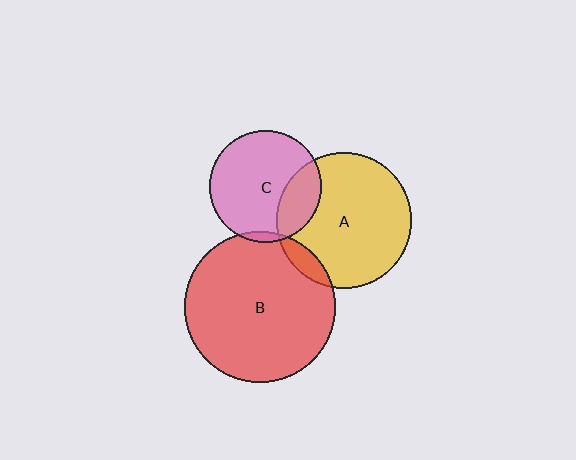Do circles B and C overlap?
Yes.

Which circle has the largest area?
Circle B (red).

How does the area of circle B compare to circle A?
Approximately 1.2 times.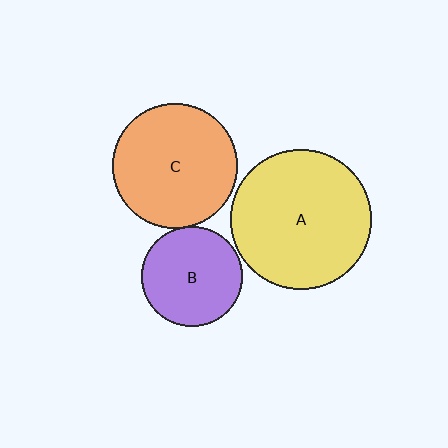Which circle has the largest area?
Circle A (yellow).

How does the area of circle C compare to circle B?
Approximately 1.5 times.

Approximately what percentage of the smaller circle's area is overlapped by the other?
Approximately 5%.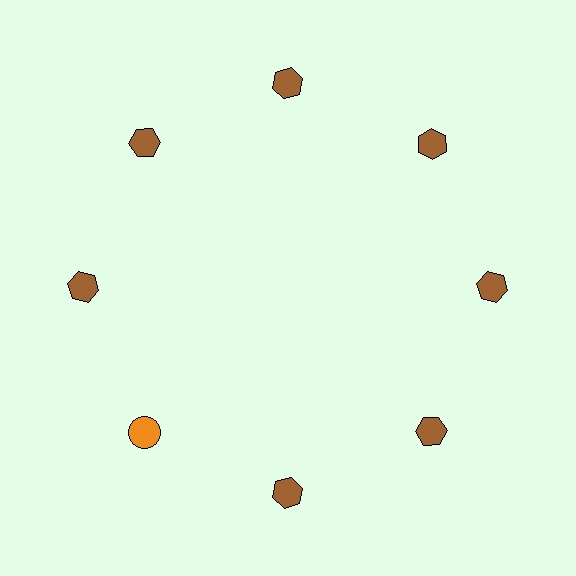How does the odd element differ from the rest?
It differs in both color (orange instead of brown) and shape (circle instead of hexagon).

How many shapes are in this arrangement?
There are 8 shapes arranged in a ring pattern.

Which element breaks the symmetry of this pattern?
The orange circle at roughly the 8 o'clock position breaks the symmetry. All other shapes are brown hexagons.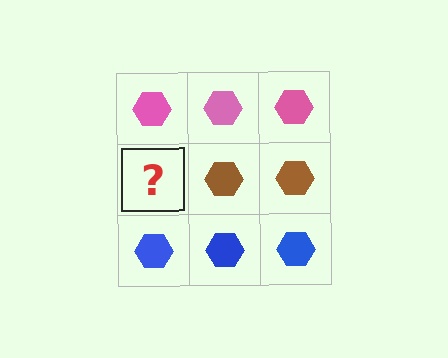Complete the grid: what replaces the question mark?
The question mark should be replaced with a brown hexagon.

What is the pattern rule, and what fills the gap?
The rule is that each row has a consistent color. The gap should be filled with a brown hexagon.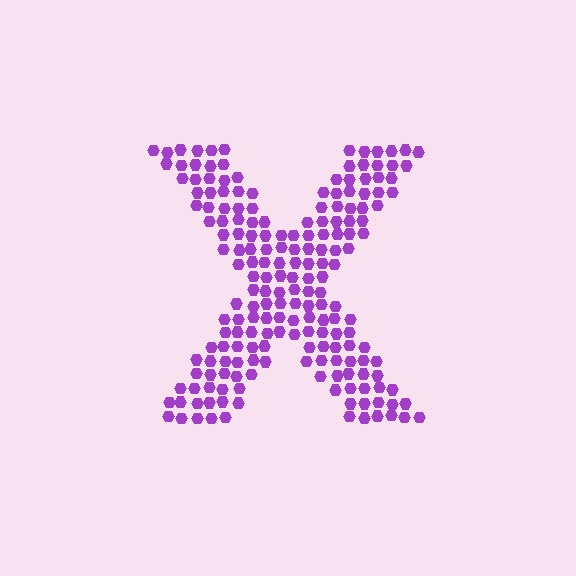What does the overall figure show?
The overall figure shows the letter X.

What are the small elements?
The small elements are hexagons.